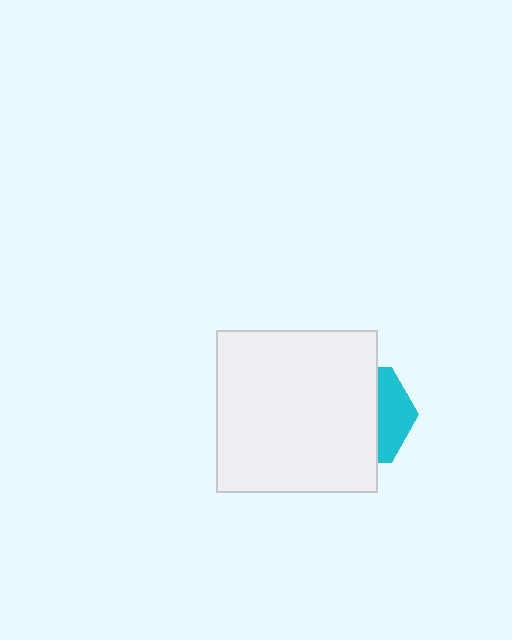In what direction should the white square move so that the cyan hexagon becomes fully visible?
The white square should move left. That is the shortest direction to clear the overlap and leave the cyan hexagon fully visible.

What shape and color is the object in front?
The object in front is a white square.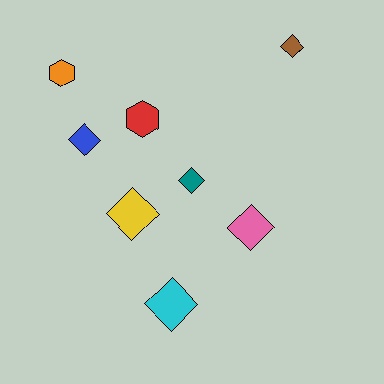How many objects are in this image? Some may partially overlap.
There are 8 objects.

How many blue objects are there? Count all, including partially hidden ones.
There is 1 blue object.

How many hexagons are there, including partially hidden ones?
There are 2 hexagons.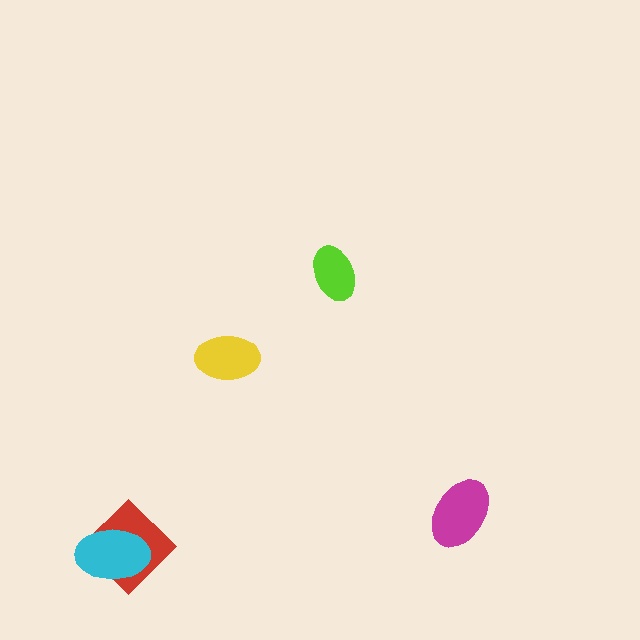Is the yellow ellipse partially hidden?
No, no other shape covers it.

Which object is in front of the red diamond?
The cyan ellipse is in front of the red diamond.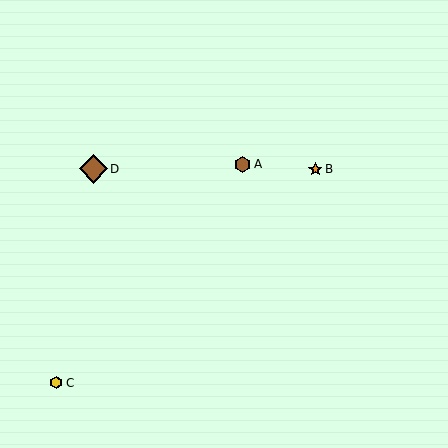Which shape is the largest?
The brown diamond (labeled D) is the largest.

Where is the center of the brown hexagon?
The center of the brown hexagon is at (243, 164).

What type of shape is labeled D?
Shape D is a brown diamond.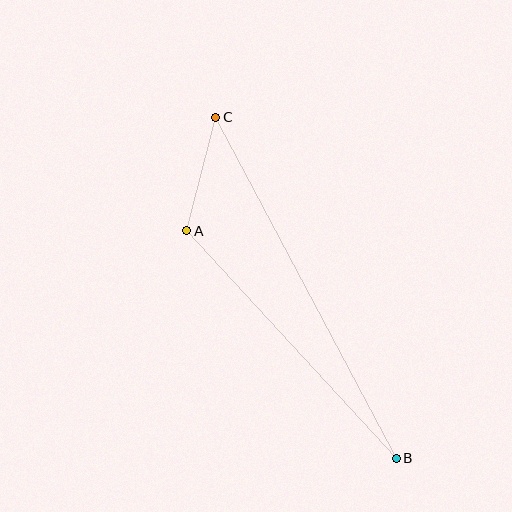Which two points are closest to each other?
Points A and C are closest to each other.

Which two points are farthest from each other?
Points B and C are farthest from each other.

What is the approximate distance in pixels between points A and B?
The distance between A and B is approximately 309 pixels.